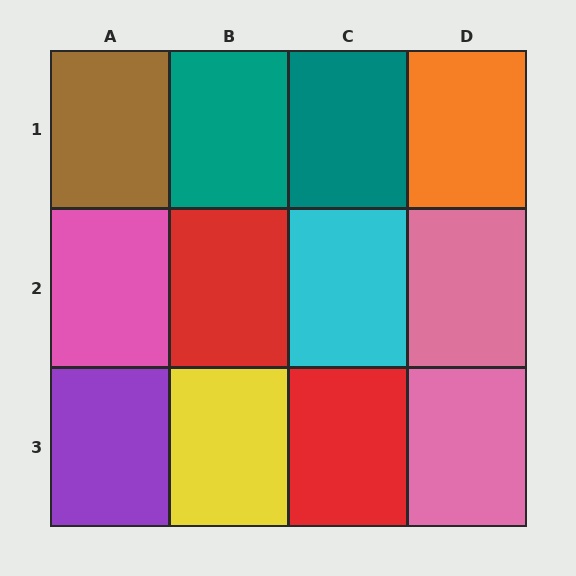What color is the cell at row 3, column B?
Yellow.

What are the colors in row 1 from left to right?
Brown, teal, teal, orange.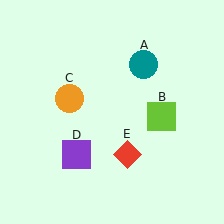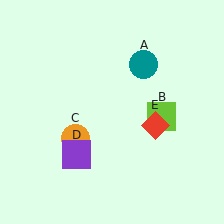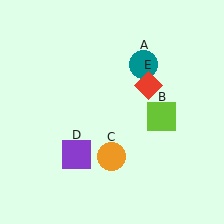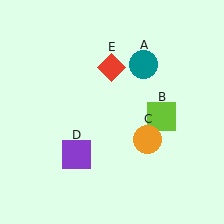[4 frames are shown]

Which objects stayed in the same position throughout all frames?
Teal circle (object A) and lime square (object B) and purple square (object D) remained stationary.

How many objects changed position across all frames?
2 objects changed position: orange circle (object C), red diamond (object E).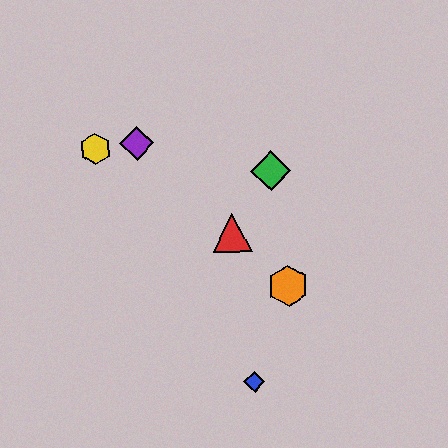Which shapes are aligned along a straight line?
The red triangle, the purple diamond, the orange hexagon are aligned along a straight line.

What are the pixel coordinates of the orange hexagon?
The orange hexagon is at (288, 286).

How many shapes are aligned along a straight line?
3 shapes (the red triangle, the purple diamond, the orange hexagon) are aligned along a straight line.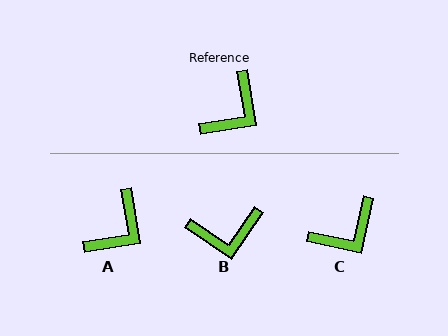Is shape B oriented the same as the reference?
No, it is off by about 43 degrees.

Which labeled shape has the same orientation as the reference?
A.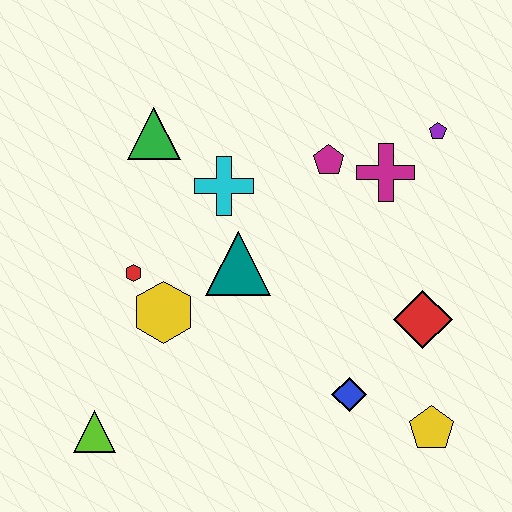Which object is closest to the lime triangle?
The yellow hexagon is closest to the lime triangle.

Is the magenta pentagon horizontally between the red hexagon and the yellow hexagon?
No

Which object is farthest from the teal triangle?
The yellow pentagon is farthest from the teal triangle.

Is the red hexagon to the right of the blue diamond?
No